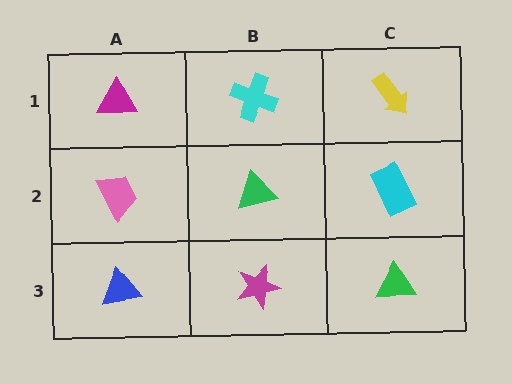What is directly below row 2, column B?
A magenta star.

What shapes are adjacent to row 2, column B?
A cyan cross (row 1, column B), a magenta star (row 3, column B), a pink trapezoid (row 2, column A), a cyan rectangle (row 2, column C).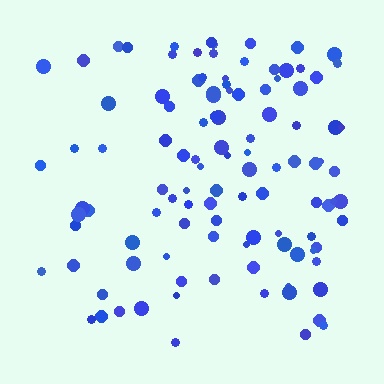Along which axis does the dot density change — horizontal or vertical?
Horizontal.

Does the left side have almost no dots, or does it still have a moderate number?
Still a moderate number, just noticeably fewer than the right.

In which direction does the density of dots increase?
From left to right, with the right side densest.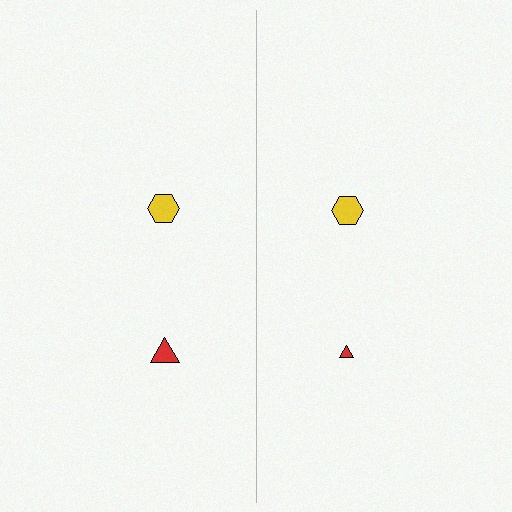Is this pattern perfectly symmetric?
No, the pattern is not perfectly symmetric. The red triangle on the right side has a different size than its mirror counterpart.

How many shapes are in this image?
There are 4 shapes in this image.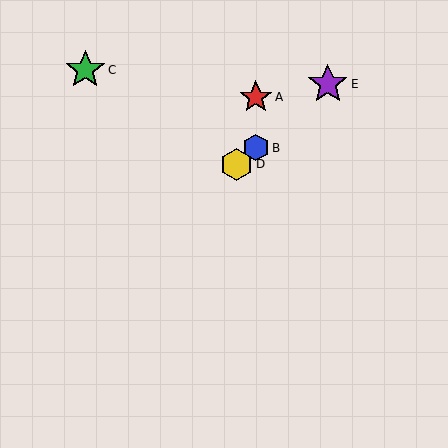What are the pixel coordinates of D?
Object D is at (237, 164).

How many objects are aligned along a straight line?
3 objects (B, D, E) are aligned along a straight line.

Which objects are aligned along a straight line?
Objects B, D, E are aligned along a straight line.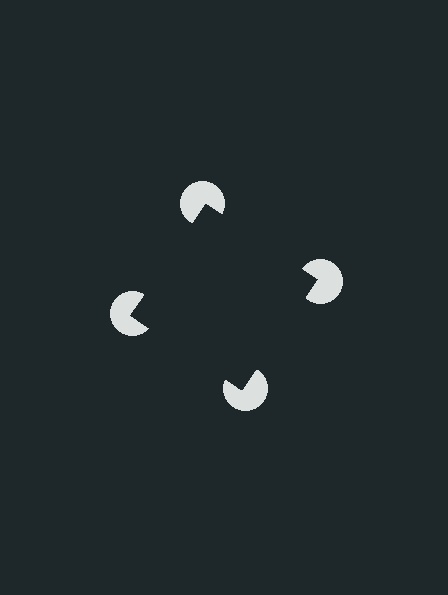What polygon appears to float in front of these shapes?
An illusory square — its edges are inferred from the aligned wedge cuts in the pac-man discs, not physically drawn.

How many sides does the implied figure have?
4 sides.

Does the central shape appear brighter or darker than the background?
It typically appears slightly darker than the background, even though no actual brightness change is drawn.